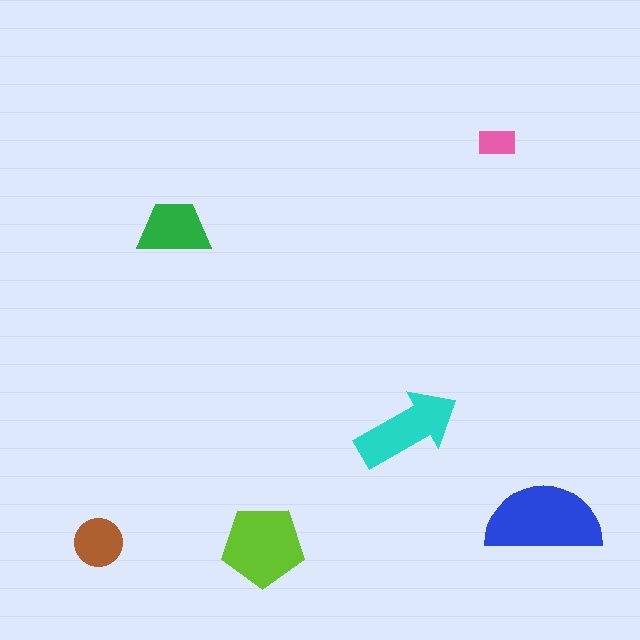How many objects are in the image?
There are 6 objects in the image.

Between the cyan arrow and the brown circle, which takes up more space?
The cyan arrow.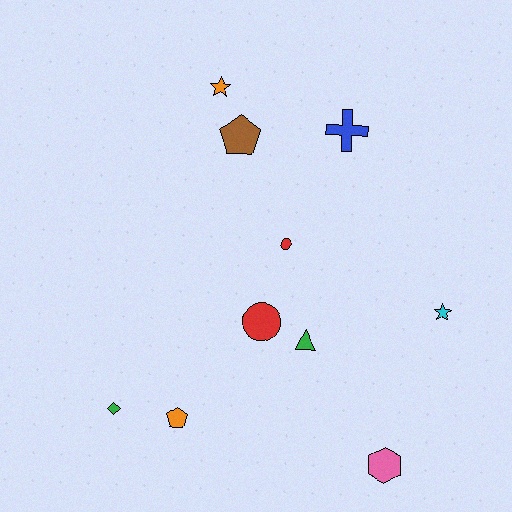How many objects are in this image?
There are 10 objects.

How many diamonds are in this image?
There is 1 diamond.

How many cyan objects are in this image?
There is 1 cyan object.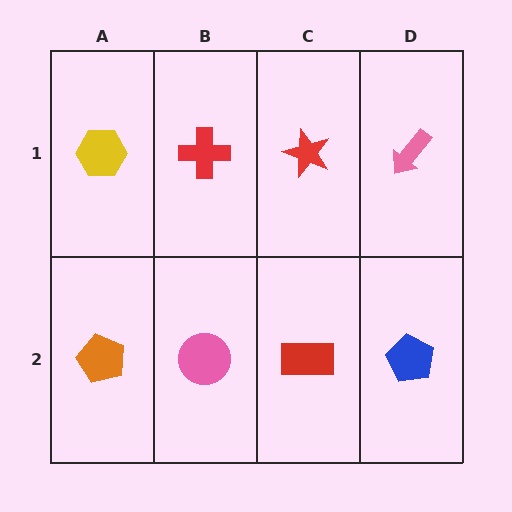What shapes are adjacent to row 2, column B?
A red cross (row 1, column B), an orange pentagon (row 2, column A), a red rectangle (row 2, column C).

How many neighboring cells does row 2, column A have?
2.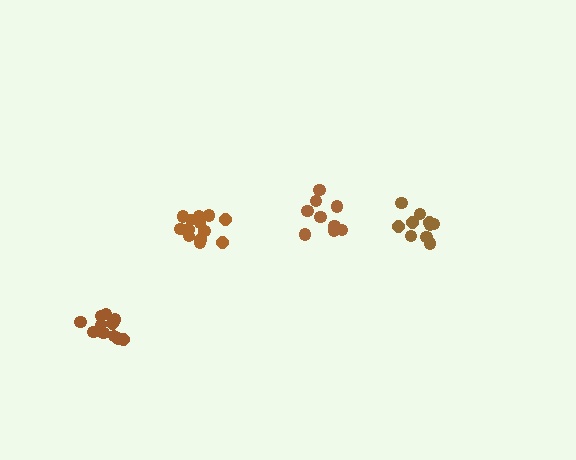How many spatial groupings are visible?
There are 4 spatial groupings.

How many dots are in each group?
Group 1: 9 dots, Group 2: 11 dots, Group 3: 13 dots, Group 4: 10 dots (43 total).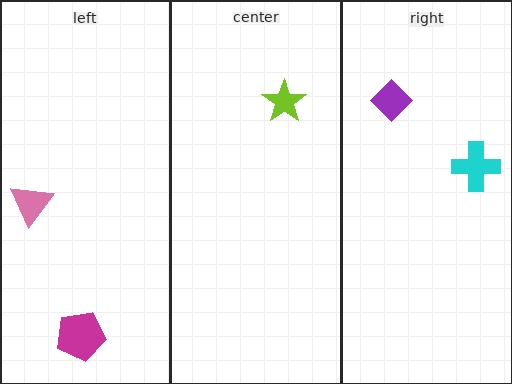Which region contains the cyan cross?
The right region.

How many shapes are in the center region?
1.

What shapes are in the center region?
The lime star.